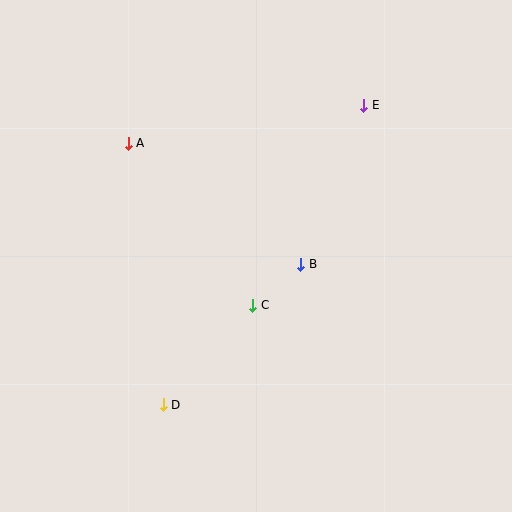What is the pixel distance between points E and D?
The distance between E and D is 360 pixels.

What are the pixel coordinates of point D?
Point D is at (163, 405).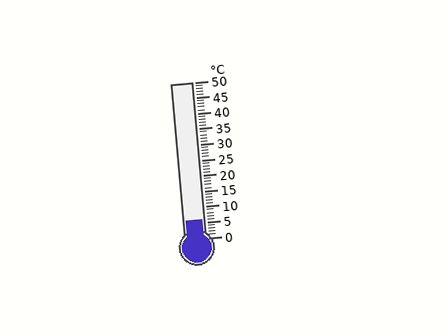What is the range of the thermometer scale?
The thermometer scale ranges from 0°C to 50°C.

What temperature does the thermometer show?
The thermometer shows approximately 6°C.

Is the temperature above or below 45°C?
The temperature is below 45°C.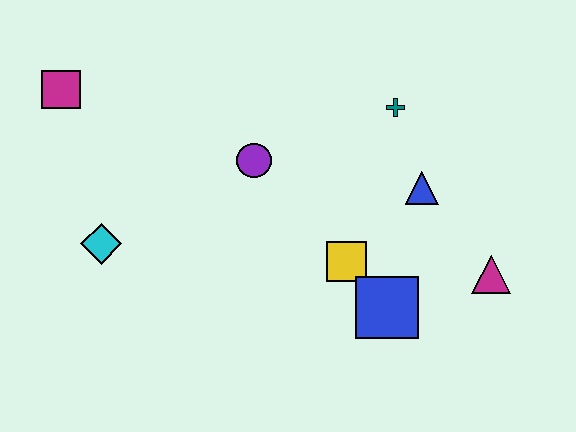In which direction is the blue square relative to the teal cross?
The blue square is below the teal cross.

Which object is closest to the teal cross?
The blue triangle is closest to the teal cross.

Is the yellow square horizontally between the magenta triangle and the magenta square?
Yes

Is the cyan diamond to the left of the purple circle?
Yes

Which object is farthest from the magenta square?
The magenta triangle is farthest from the magenta square.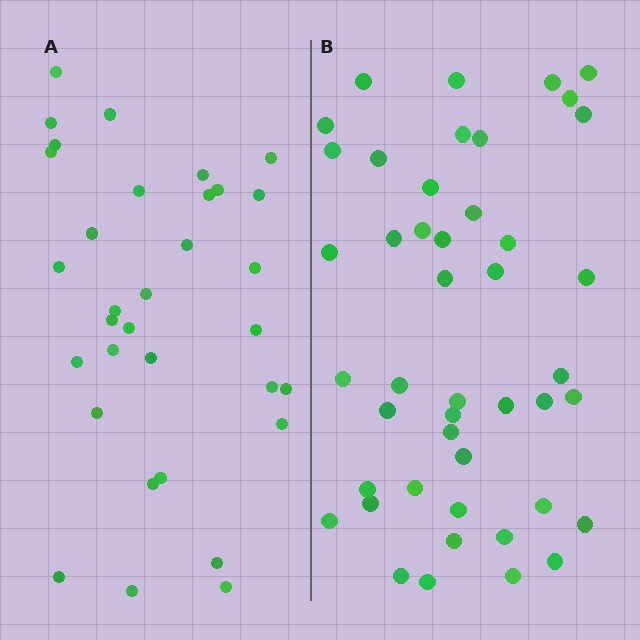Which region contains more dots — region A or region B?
Region B (the right region) has more dots.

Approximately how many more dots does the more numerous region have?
Region B has roughly 12 or so more dots than region A.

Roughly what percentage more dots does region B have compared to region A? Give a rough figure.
About 35% more.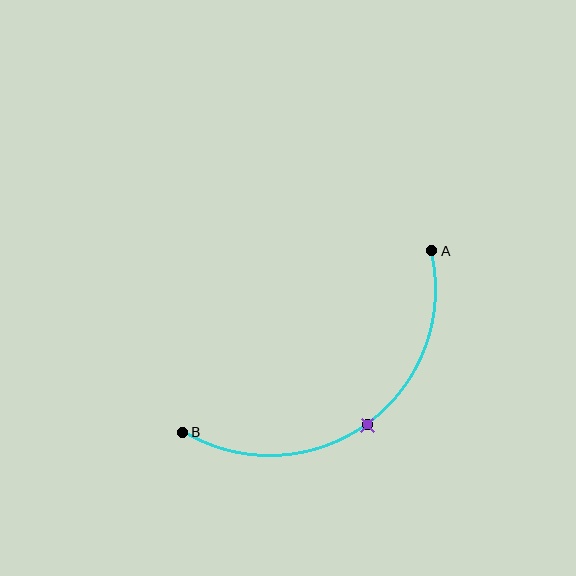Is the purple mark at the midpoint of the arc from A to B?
Yes. The purple mark lies on the arc at equal arc-length from both A and B — it is the arc midpoint.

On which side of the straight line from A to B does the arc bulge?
The arc bulges below and to the right of the straight line connecting A and B.